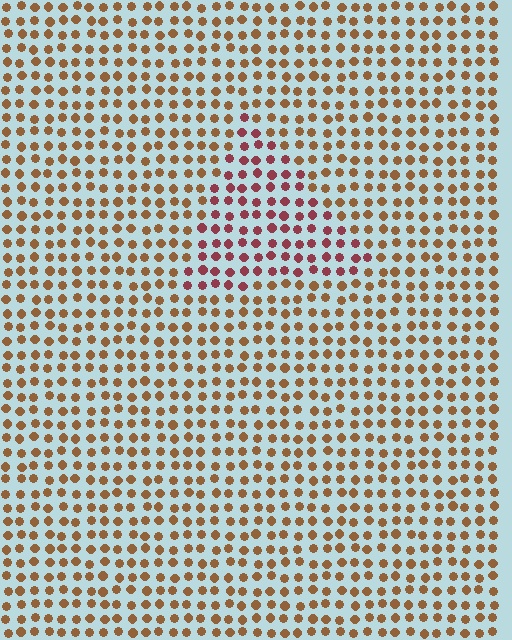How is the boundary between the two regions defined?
The boundary is defined purely by a slight shift in hue (about 39 degrees). Spacing, size, and orientation are identical on both sides.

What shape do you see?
I see a triangle.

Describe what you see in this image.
The image is filled with small brown elements in a uniform arrangement. A triangle-shaped region is visible where the elements are tinted to a slightly different hue, forming a subtle color boundary.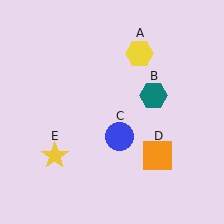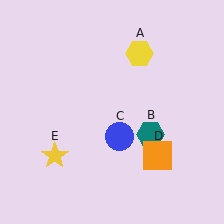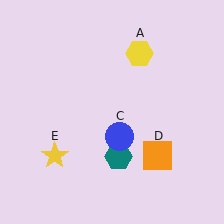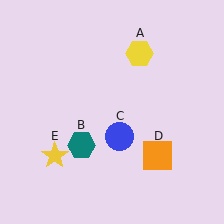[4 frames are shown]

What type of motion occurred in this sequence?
The teal hexagon (object B) rotated clockwise around the center of the scene.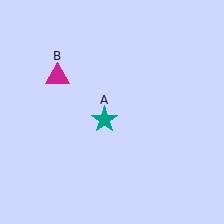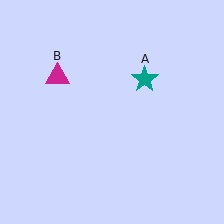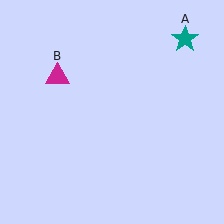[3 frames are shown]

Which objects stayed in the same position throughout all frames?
Magenta triangle (object B) remained stationary.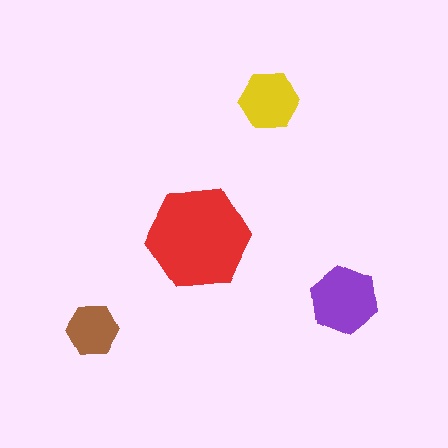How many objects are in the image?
There are 4 objects in the image.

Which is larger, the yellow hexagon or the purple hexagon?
The purple one.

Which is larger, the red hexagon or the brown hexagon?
The red one.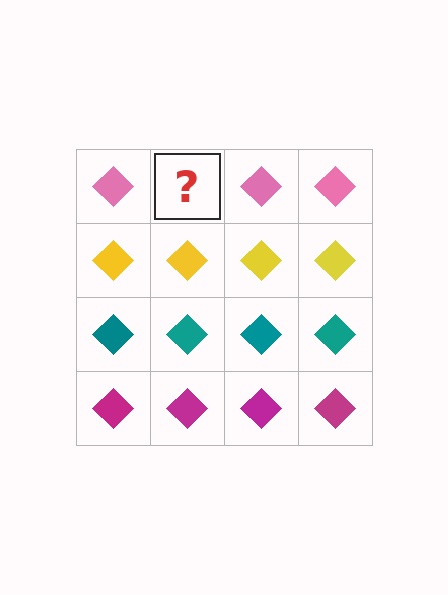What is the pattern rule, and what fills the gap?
The rule is that each row has a consistent color. The gap should be filled with a pink diamond.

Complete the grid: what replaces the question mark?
The question mark should be replaced with a pink diamond.